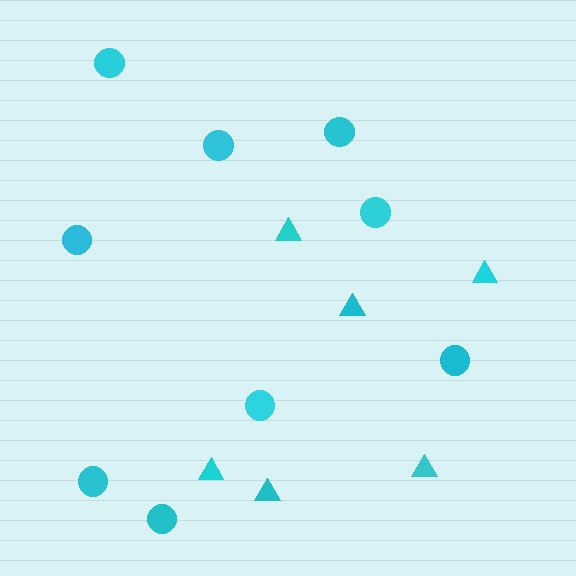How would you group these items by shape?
There are 2 groups: one group of triangles (6) and one group of circles (9).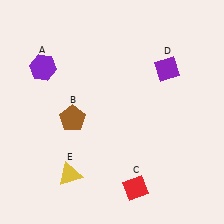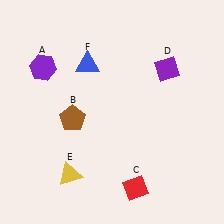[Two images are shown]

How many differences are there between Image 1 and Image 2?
There is 1 difference between the two images.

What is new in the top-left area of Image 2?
A blue triangle (F) was added in the top-left area of Image 2.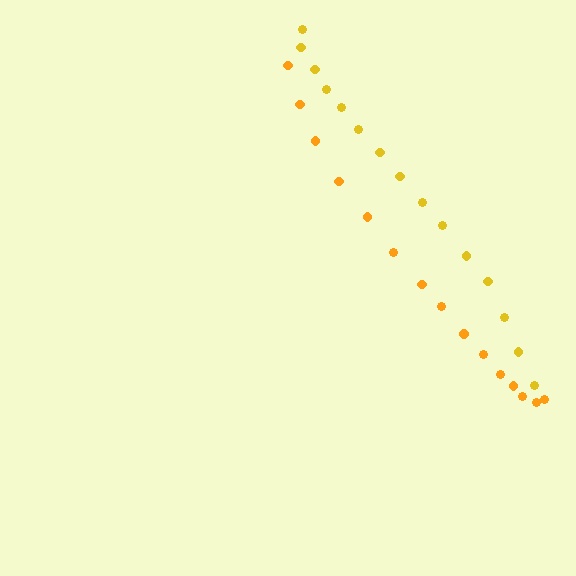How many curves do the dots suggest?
There are 2 distinct paths.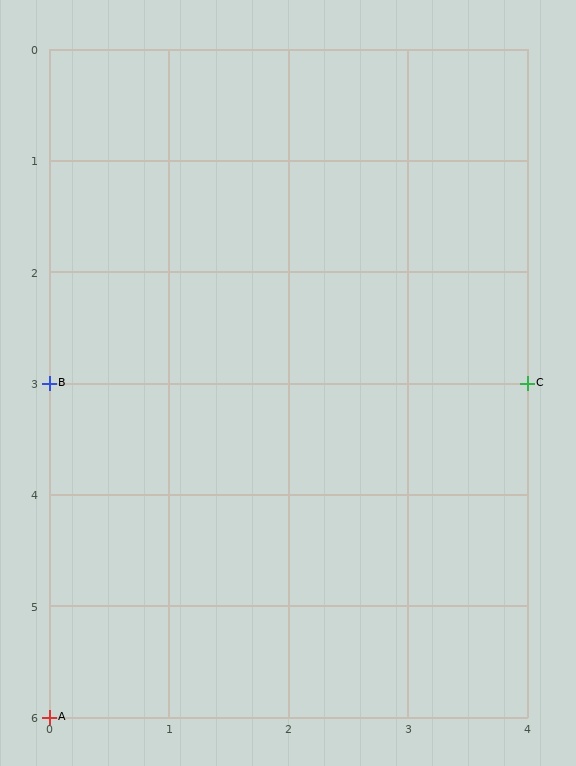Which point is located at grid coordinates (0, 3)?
Point B is at (0, 3).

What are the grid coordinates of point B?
Point B is at grid coordinates (0, 3).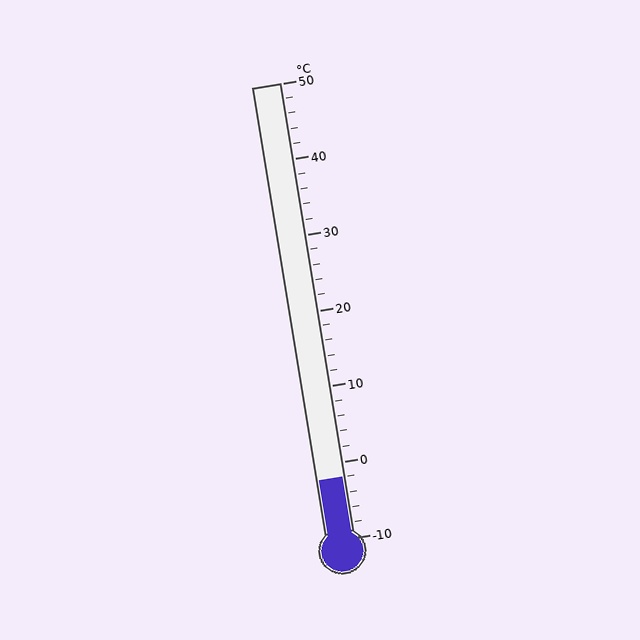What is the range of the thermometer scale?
The thermometer scale ranges from -10°C to 50°C.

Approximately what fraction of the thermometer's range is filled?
The thermometer is filled to approximately 15% of its range.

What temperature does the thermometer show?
The thermometer shows approximately -2°C.